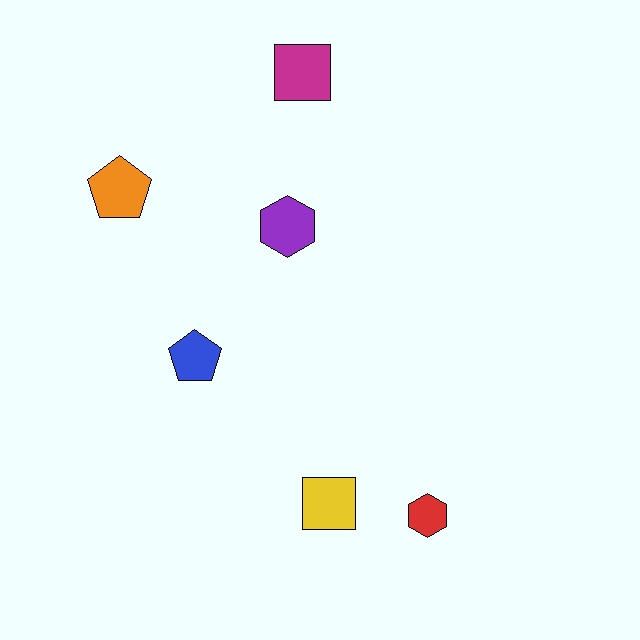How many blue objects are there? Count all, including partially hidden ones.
There is 1 blue object.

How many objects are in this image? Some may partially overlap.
There are 6 objects.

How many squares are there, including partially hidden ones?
There are 2 squares.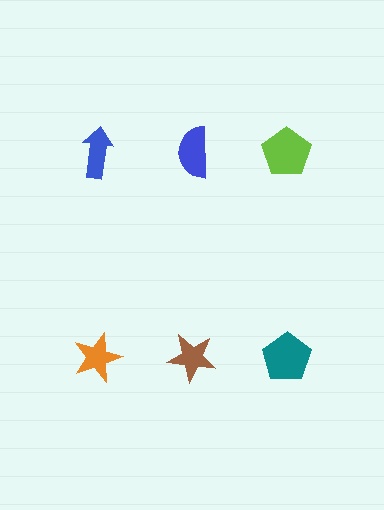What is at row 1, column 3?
A lime pentagon.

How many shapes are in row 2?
3 shapes.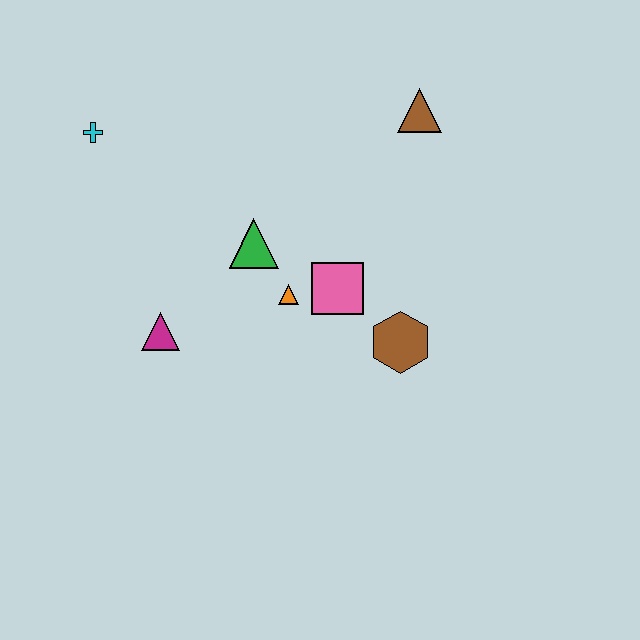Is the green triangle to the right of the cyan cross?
Yes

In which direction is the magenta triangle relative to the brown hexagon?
The magenta triangle is to the left of the brown hexagon.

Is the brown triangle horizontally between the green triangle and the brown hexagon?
No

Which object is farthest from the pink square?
The cyan cross is farthest from the pink square.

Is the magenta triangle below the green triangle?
Yes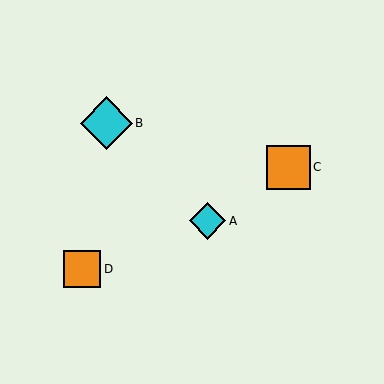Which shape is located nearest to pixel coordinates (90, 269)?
The orange square (labeled D) at (82, 269) is nearest to that location.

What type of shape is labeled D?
Shape D is an orange square.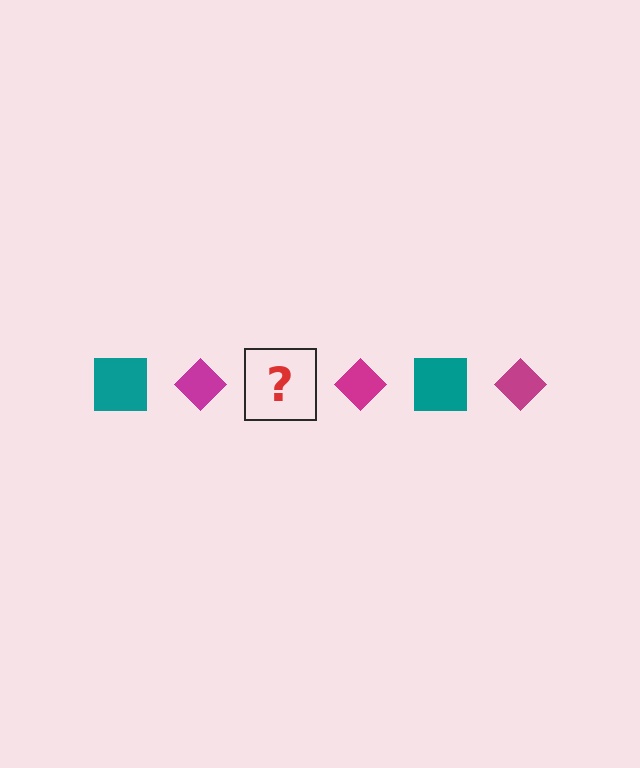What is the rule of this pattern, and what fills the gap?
The rule is that the pattern alternates between teal square and magenta diamond. The gap should be filled with a teal square.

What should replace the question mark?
The question mark should be replaced with a teal square.